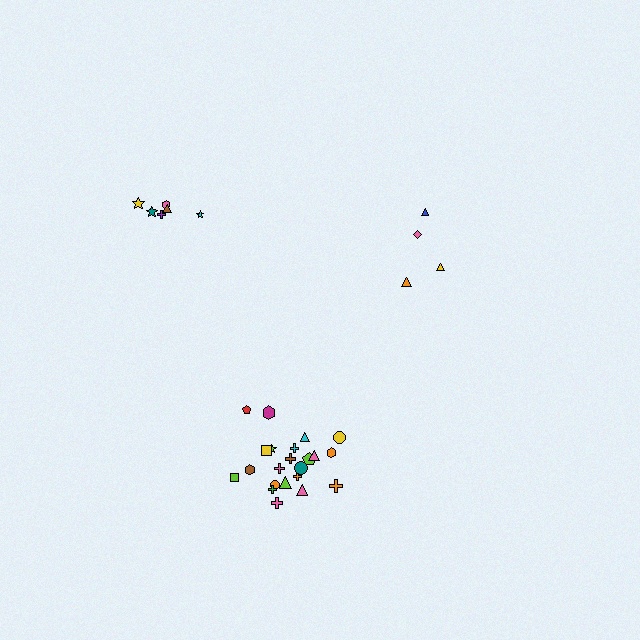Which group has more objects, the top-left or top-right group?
The top-left group.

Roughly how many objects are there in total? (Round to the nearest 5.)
Roughly 30 objects in total.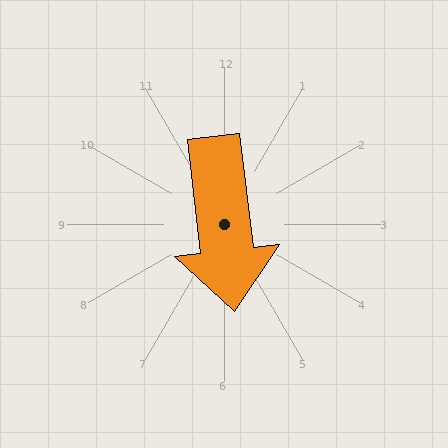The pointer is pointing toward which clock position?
Roughly 6 o'clock.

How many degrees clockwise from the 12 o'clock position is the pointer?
Approximately 173 degrees.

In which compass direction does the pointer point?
South.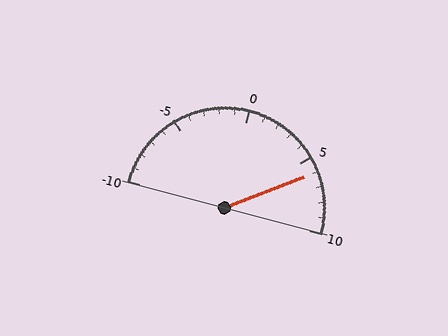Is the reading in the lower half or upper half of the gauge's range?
The reading is in the upper half of the range (-10 to 10).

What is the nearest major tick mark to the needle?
The nearest major tick mark is 5.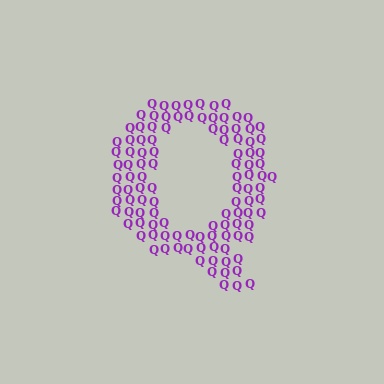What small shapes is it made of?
It is made of small letter Q's.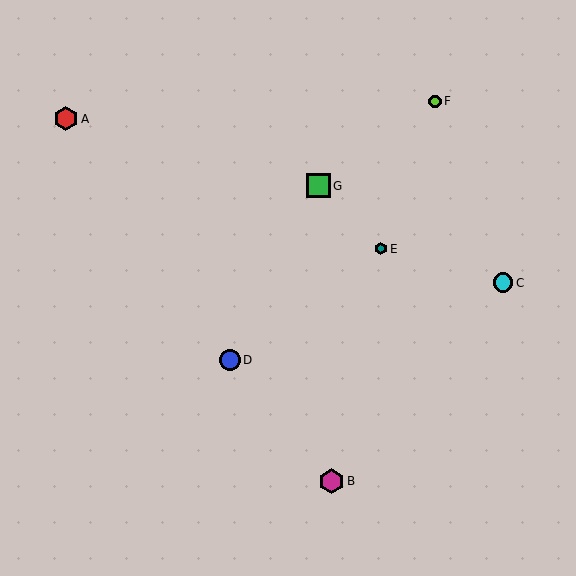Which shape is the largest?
The magenta hexagon (labeled B) is the largest.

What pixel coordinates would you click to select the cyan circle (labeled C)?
Click at (503, 283) to select the cyan circle C.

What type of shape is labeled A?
Shape A is a red hexagon.